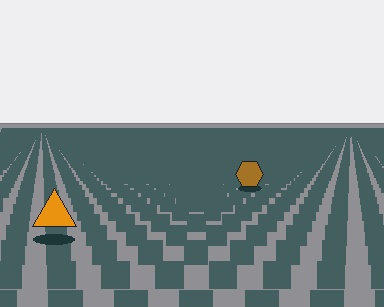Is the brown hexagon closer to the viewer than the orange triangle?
No. The orange triangle is closer — you can tell from the texture gradient: the ground texture is coarser near it.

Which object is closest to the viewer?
The orange triangle is closest. The texture marks near it are larger and more spread out.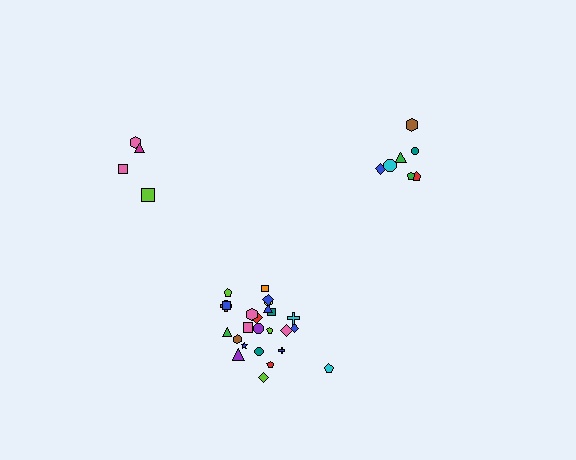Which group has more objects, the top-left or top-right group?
The top-right group.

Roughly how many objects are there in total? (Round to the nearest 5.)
Roughly 35 objects in total.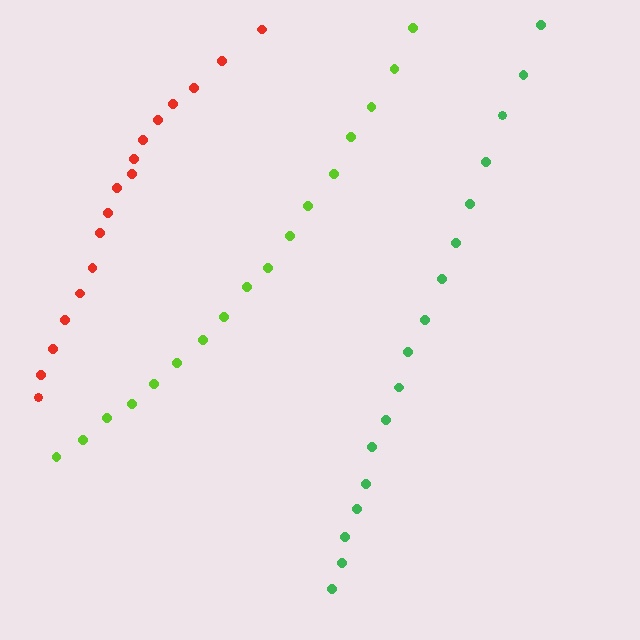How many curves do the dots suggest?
There are 3 distinct paths.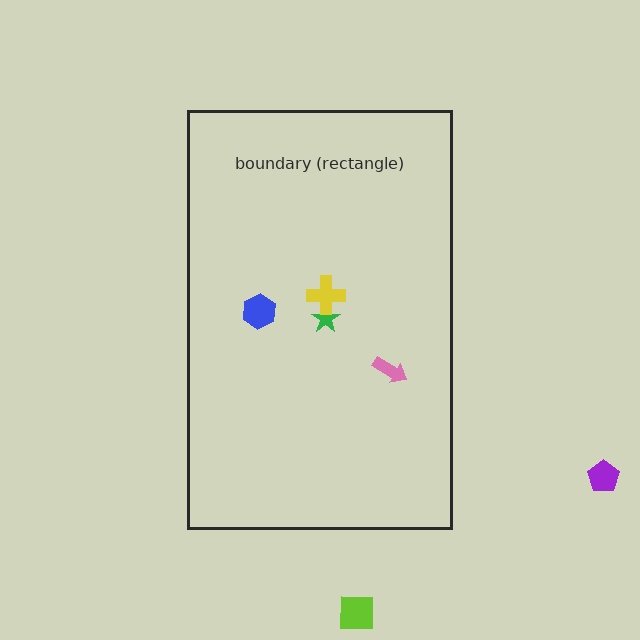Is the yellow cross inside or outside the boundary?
Inside.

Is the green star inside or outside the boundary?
Inside.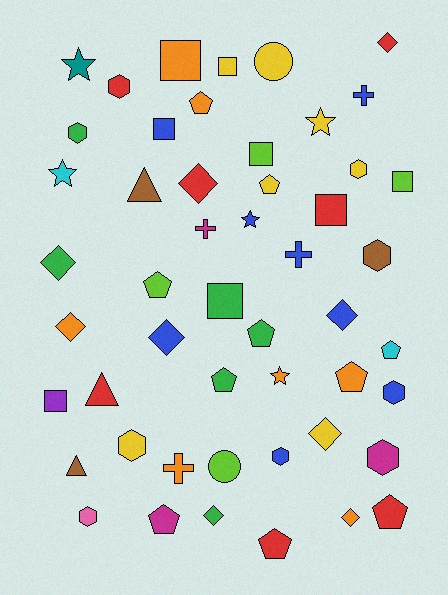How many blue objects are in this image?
There are 8 blue objects.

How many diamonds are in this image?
There are 9 diamonds.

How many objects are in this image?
There are 50 objects.